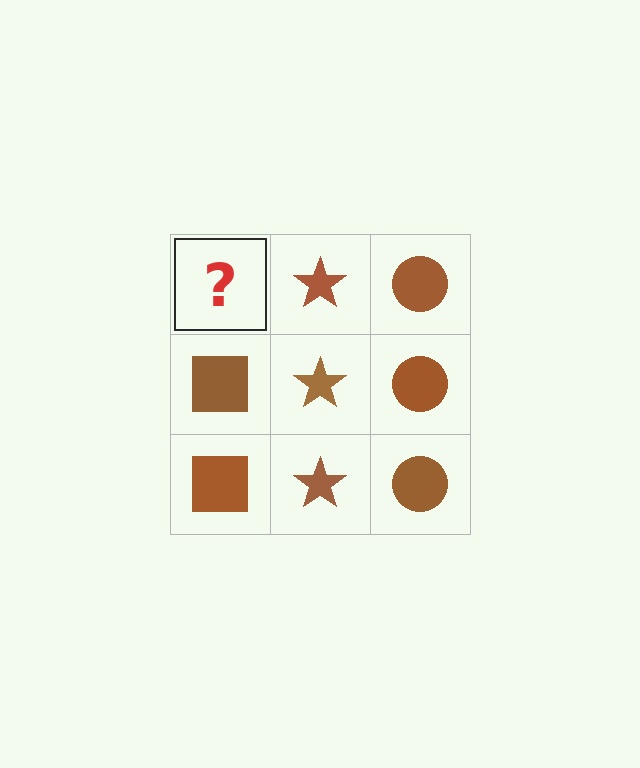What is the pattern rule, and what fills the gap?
The rule is that each column has a consistent shape. The gap should be filled with a brown square.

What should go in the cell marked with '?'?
The missing cell should contain a brown square.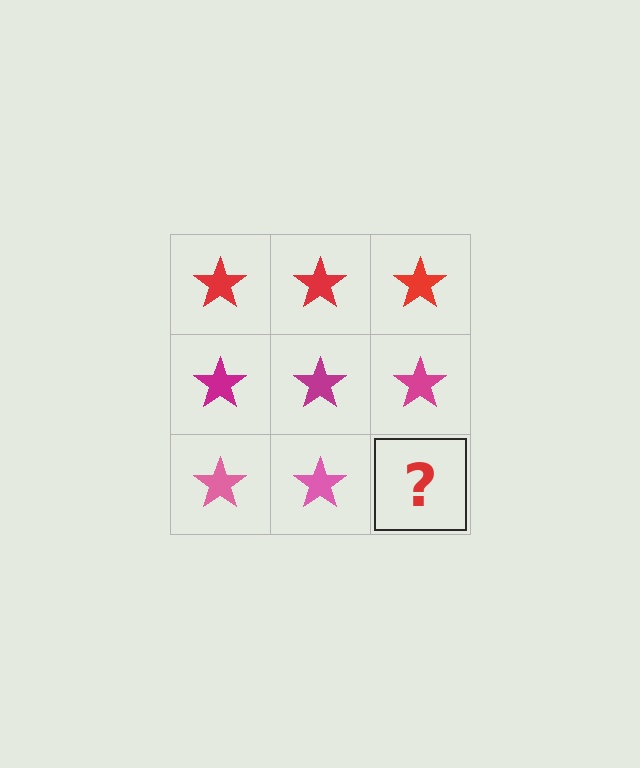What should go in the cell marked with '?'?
The missing cell should contain a pink star.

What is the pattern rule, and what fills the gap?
The rule is that each row has a consistent color. The gap should be filled with a pink star.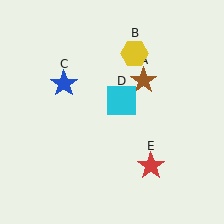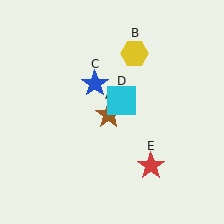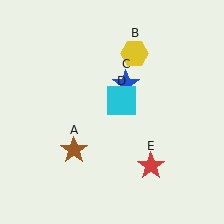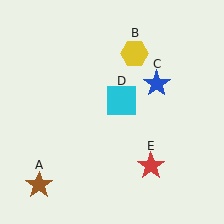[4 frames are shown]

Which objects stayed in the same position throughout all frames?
Yellow hexagon (object B) and cyan square (object D) and red star (object E) remained stationary.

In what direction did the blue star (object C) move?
The blue star (object C) moved right.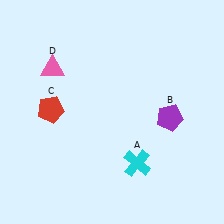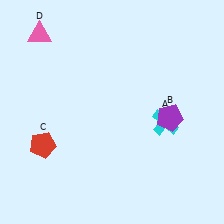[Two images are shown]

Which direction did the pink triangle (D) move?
The pink triangle (D) moved up.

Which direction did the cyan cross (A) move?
The cyan cross (A) moved up.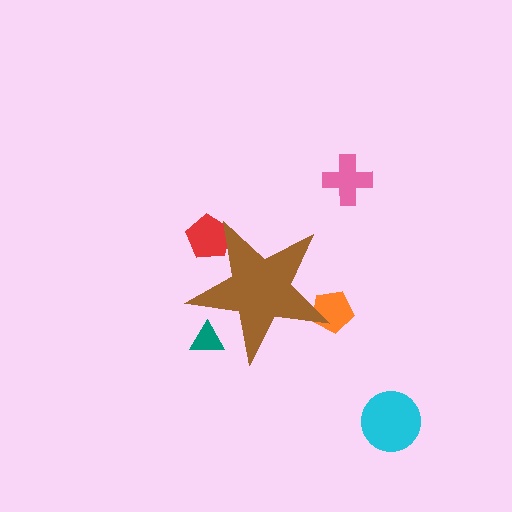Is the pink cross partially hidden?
No, the pink cross is fully visible.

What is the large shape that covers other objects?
A brown star.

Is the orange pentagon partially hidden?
Yes, the orange pentagon is partially hidden behind the brown star.